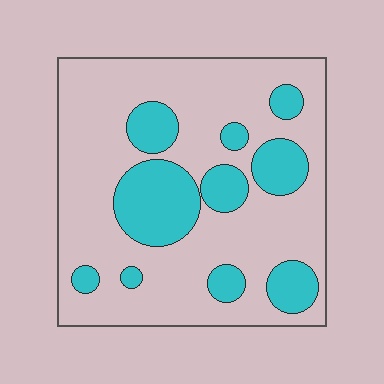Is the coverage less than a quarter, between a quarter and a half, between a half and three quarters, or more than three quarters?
Between a quarter and a half.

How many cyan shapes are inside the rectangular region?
10.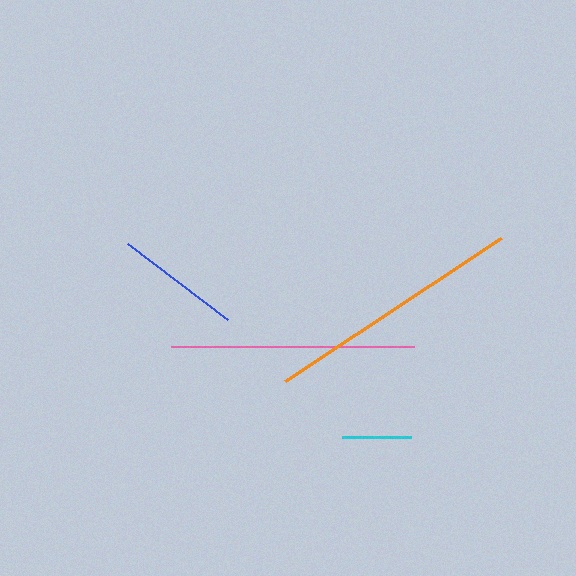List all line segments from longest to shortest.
From longest to shortest: orange, pink, blue, cyan.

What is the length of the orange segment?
The orange segment is approximately 259 pixels long.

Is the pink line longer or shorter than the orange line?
The orange line is longer than the pink line.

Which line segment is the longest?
The orange line is the longest at approximately 259 pixels.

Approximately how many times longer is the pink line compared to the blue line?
The pink line is approximately 1.9 times the length of the blue line.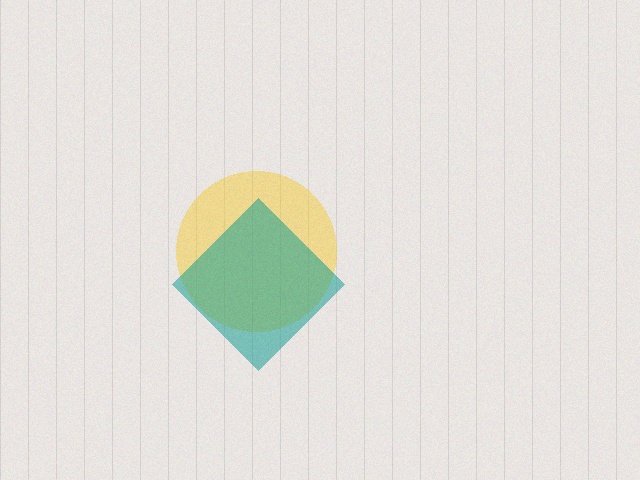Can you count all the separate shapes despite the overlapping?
Yes, there are 2 separate shapes.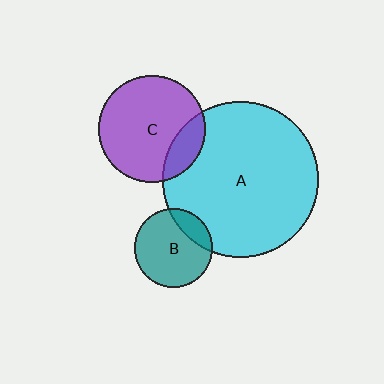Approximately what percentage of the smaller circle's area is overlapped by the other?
Approximately 20%.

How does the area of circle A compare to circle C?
Approximately 2.2 times.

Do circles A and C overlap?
Yes.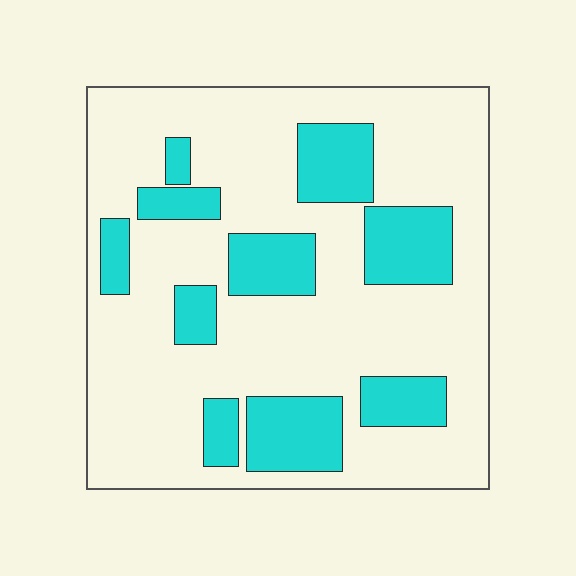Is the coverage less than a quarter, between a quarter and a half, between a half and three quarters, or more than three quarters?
Between a quarter and a half.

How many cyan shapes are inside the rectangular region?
10.